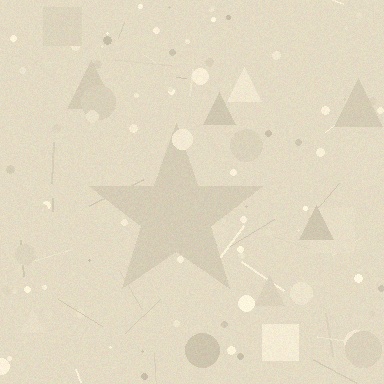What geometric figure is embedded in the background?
A star is embedded in the background.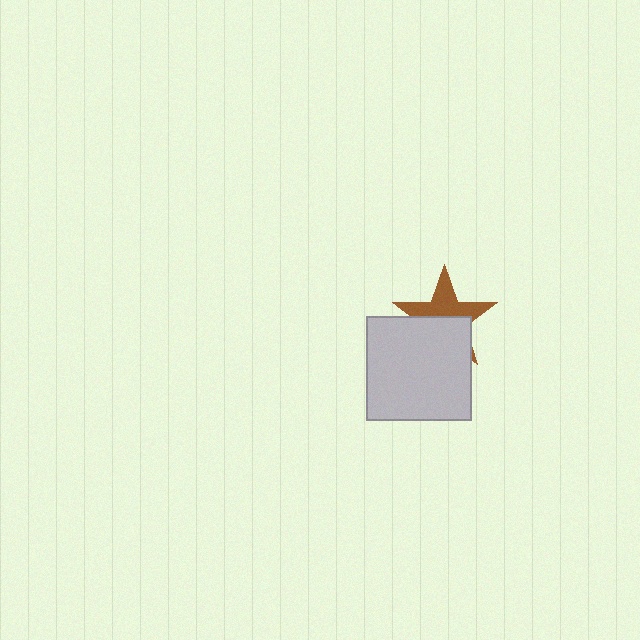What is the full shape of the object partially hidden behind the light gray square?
The partially hidden object is a brown star.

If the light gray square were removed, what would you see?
You would see the complete brown star.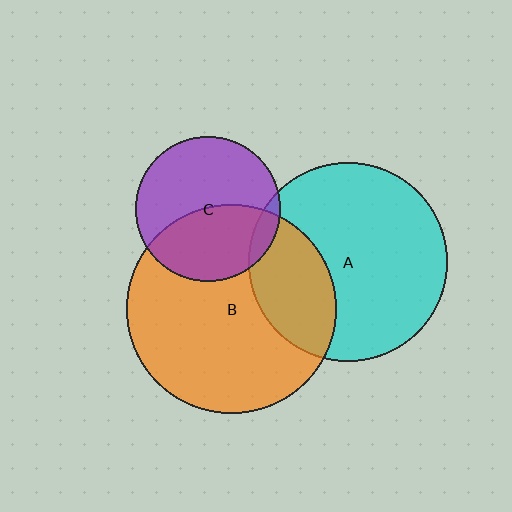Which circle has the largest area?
Circle B (orange).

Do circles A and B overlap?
Yes.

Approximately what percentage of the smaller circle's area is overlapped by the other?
Approximately 30%.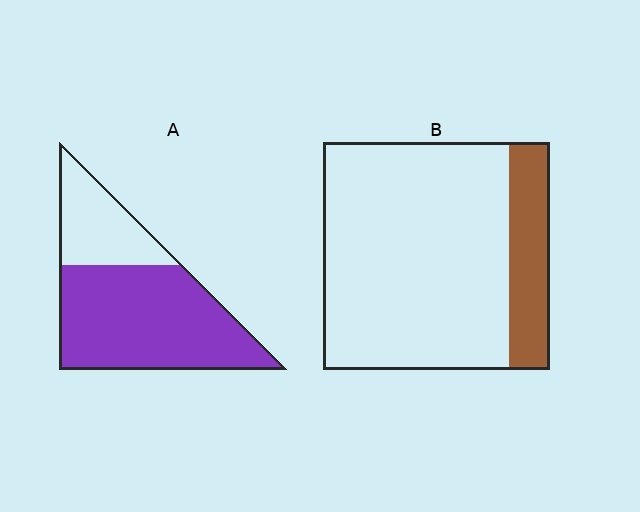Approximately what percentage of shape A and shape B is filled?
A is approximately 70% and B is approximately 20%.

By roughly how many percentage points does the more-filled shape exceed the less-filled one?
By roughly 55 percentage points (A over B).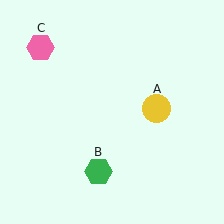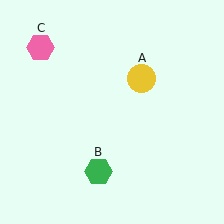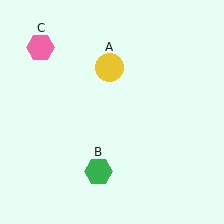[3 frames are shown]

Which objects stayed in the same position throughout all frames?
Green hexagon (object B) and pink hexagon (object C) remained stationary.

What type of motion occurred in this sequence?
The yellow circle (object A) rotated counterclockwise around the center of the scene.